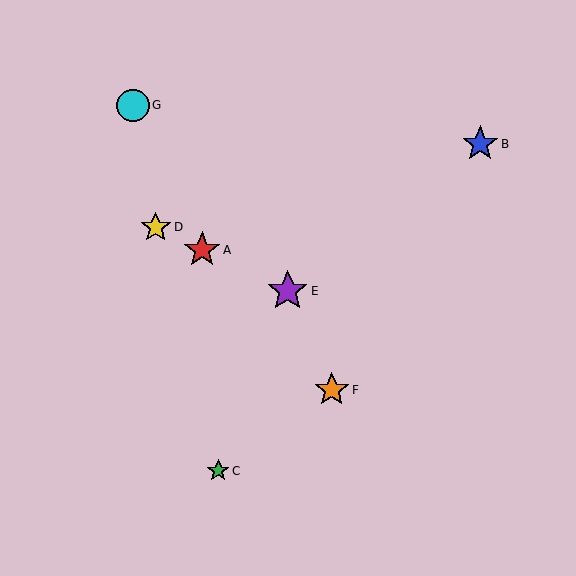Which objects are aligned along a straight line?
Objects A, D, E are aligned along a straight line.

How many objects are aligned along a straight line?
3 objects (A, D, E) are aligned along a straight line.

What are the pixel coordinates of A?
Object A is at (202, 250).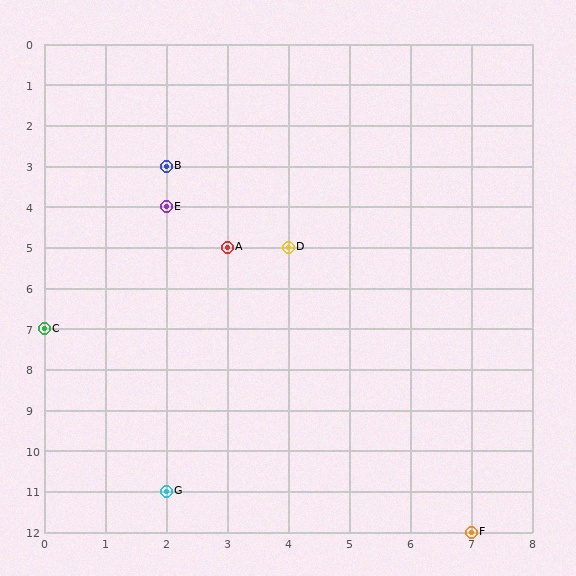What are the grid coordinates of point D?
Point D is at grid coordinates (4, 5).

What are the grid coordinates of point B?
Point B is at grid coordinates (2, 3).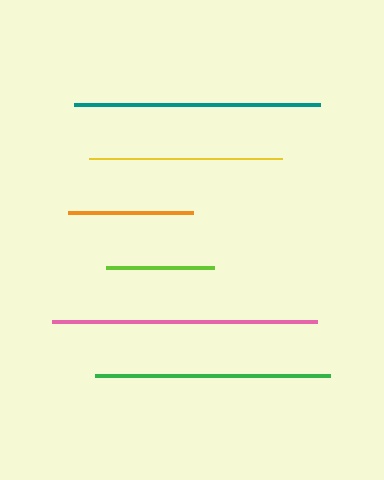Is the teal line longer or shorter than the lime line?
The teal line is longer than the lime line.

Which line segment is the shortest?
The lime line is the shortest at approximately 108 pixels.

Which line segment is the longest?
The pink line is the longest at approximately 266 pixels.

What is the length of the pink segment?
The pink segment is approximately 266 pixels long.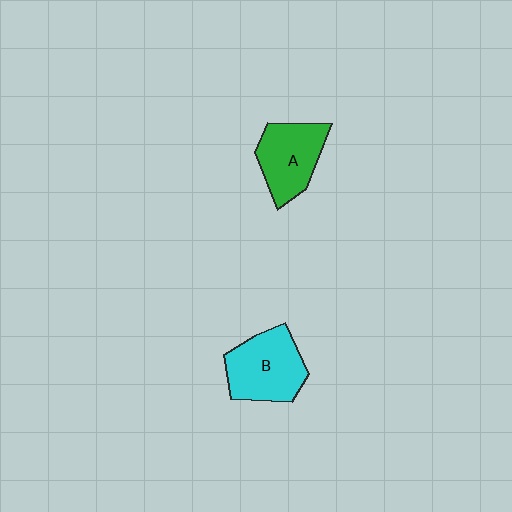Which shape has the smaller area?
Shape A (green).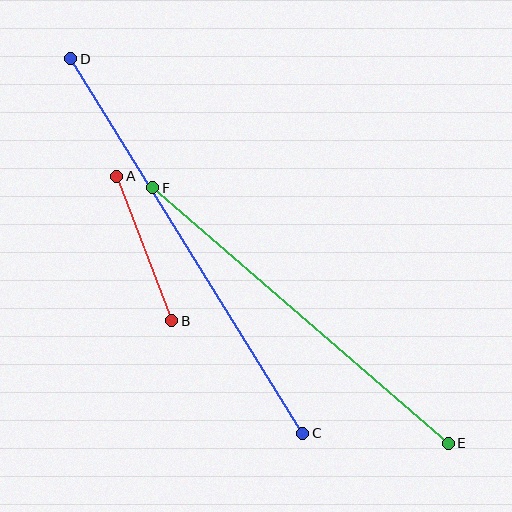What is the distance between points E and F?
The distance is approximately 391 pixels.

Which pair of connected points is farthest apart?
Points C and D are farthest apart.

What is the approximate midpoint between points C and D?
The midpoint is at approximately (187, 246) pixels.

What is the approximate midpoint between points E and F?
The midpoint is at approximately (300, 315) pixels.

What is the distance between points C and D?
The distance is approximately 441 pixels.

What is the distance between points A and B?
The distance is approximately 155 pixels.